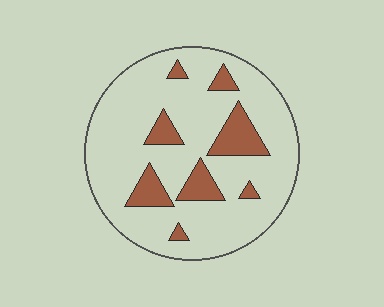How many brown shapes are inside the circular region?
8.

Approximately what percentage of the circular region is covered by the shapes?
Approximately 15%.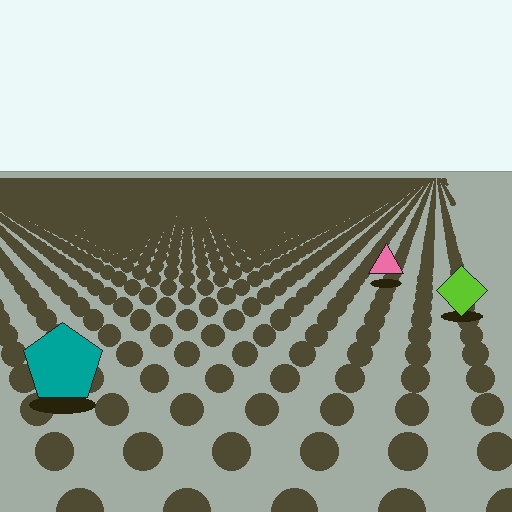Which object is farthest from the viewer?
The pink triangle is farthest from the viewer. It appears smaller and the ground texture around it is denser.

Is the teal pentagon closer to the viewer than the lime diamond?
Yes. The teal pentagon is closer — you can tell from the texture gradient: the ground texture is coarser near it.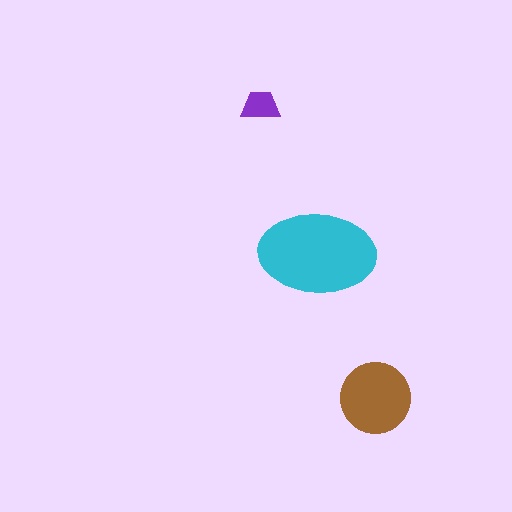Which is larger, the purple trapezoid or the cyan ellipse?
The cyan ellipse.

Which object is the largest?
The cyan ellipse.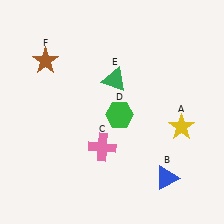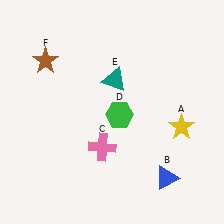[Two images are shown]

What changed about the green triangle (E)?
In Image 1, E is green. In Image 2, it changed to teal.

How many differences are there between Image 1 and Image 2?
There is 1 difference between the two images.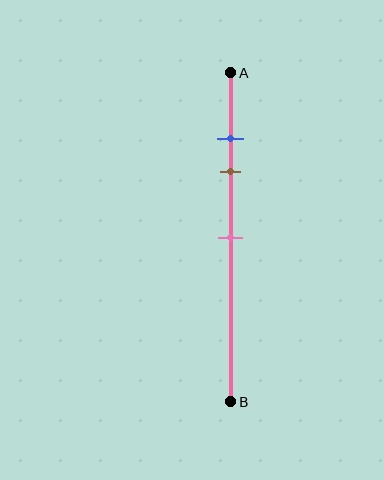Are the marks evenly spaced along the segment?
No, the marks are not evenly spaced.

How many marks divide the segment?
There are 3 marks dividing the segment.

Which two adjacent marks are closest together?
The blue and brown marks are the closest adjacent pair.